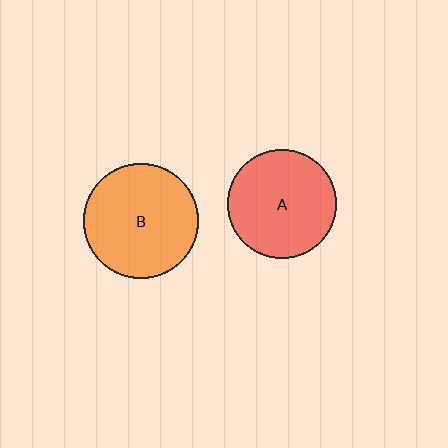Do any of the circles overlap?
No, none of the circles overlap.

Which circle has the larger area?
Circle B (orange).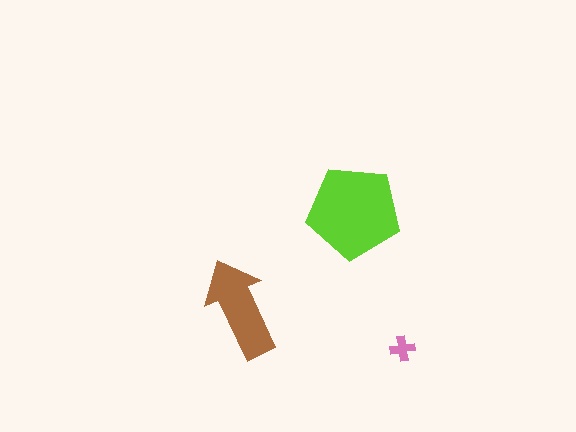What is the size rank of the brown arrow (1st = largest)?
2nd.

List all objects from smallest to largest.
The pink cross, the brown arrow, the lime pentagon.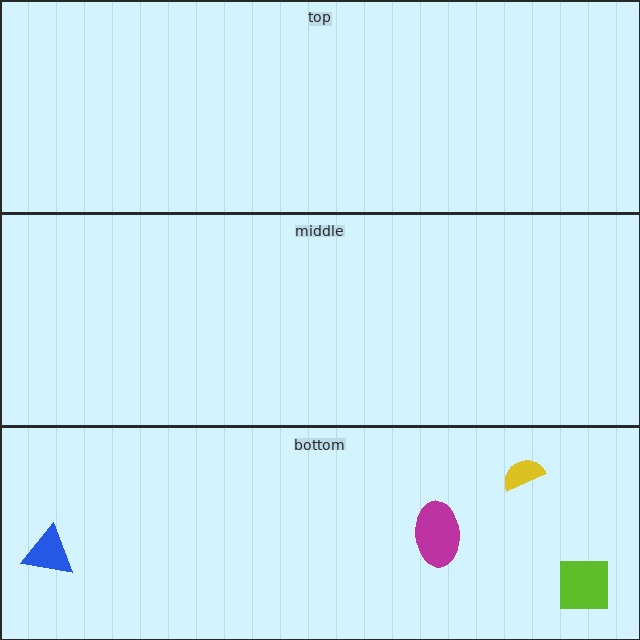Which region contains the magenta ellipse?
The bottom region.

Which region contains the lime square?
The bottom region.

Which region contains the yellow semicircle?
The bottom region.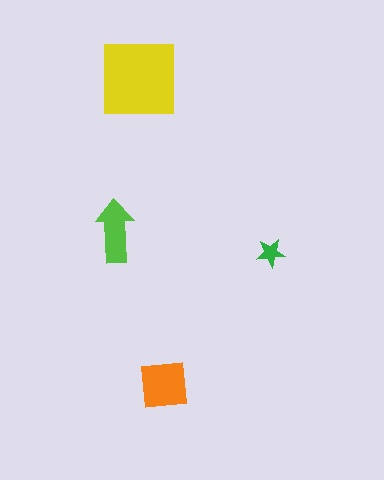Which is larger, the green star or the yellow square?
The yellow square.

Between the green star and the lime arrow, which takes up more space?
The lime arrow.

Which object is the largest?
The yellow square.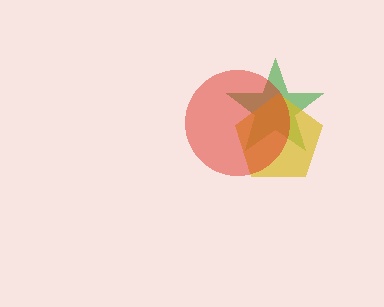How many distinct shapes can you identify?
There are 3 distinct shapes: a green star, a yellow pentagon, a red circle.